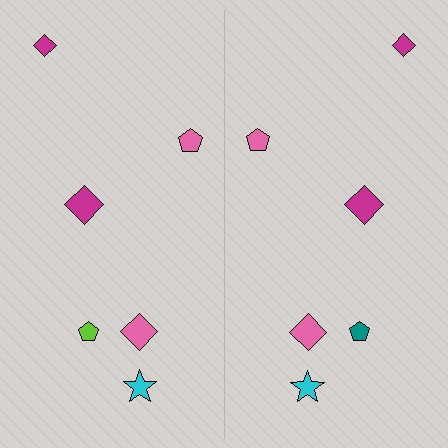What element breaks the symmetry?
The teal pentagon on the right side breaks the symmetry — its mirror counterpart is lime.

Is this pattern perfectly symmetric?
No, the pattern is not perfectly symmetric. The teal pentagon on the right side breaks the symmetry — its mirror counterpart is lime.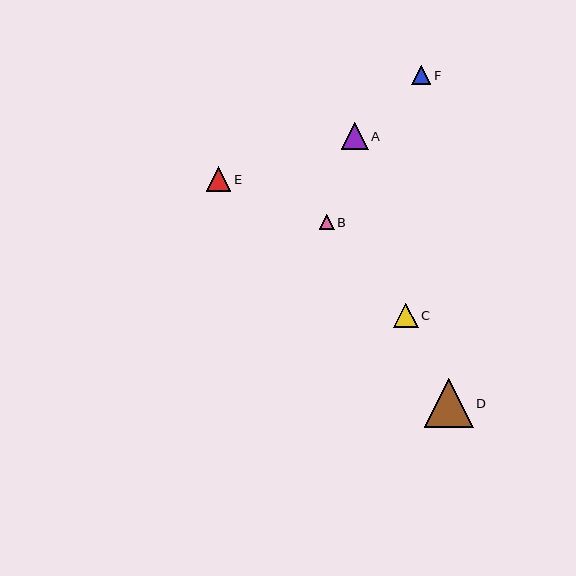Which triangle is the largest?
Triangle D is the largest with a size of approximately 49 pixels.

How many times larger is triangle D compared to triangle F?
Triangle D is approximately 2.6 times the size of triangle F.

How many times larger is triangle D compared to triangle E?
Triangle D is approximately 2.0 times the size of triangle E.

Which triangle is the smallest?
Triangle B is the smallest with a size of approximately 15 pixels.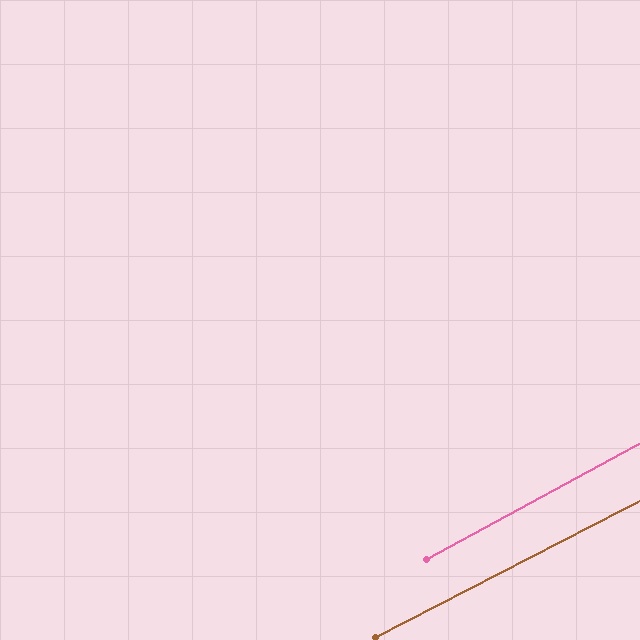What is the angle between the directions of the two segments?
Approximately 1 degree.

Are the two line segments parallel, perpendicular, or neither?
Parallel — their directions differ by only 1.2°.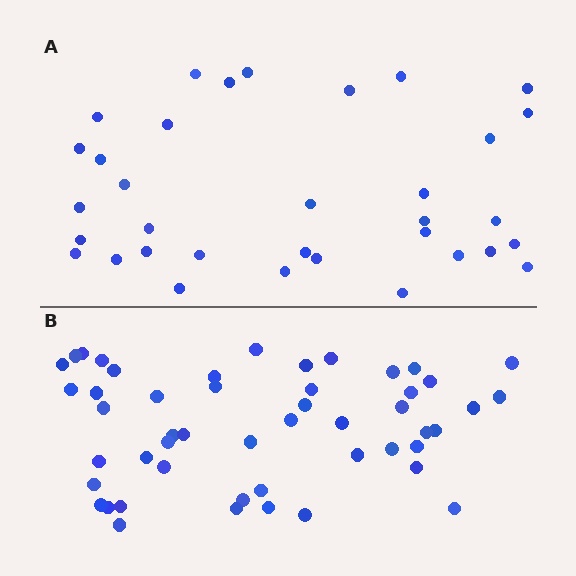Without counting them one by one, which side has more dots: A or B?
Region B (the bottom region) has more dots.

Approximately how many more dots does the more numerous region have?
Region B has approximately 15 more dots than region A.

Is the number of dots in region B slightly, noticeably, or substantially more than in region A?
Region B has substantially more. The ratio is roughly 1.5 to 1.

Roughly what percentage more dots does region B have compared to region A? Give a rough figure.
About 45% more.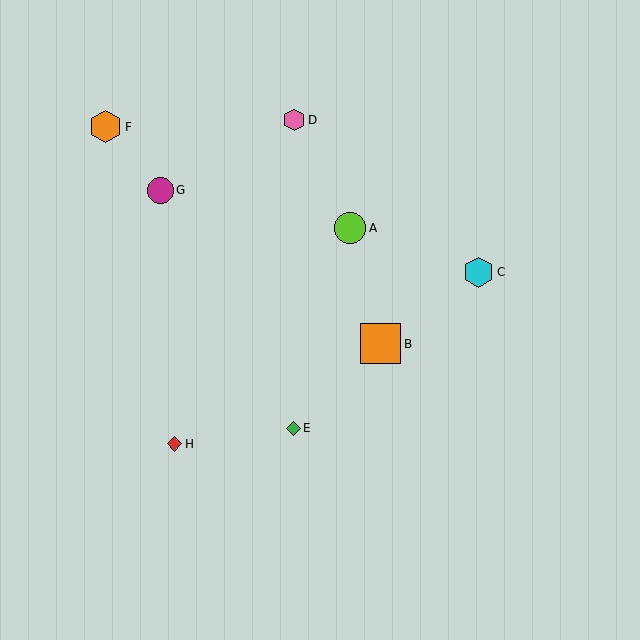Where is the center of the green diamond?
The center of the green diamond is at (293, 428).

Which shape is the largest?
The orange square (labeled B) is the largest.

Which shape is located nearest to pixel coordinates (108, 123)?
The orange hexagon (labeled F) at (106, 127) is nearest to that location.